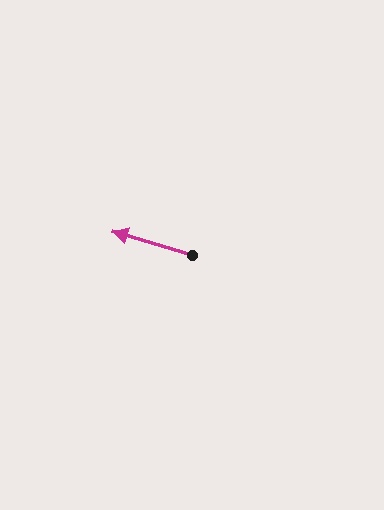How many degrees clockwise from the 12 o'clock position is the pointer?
Approximately 287 degrees.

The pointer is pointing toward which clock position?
Roughly 10 o'clock.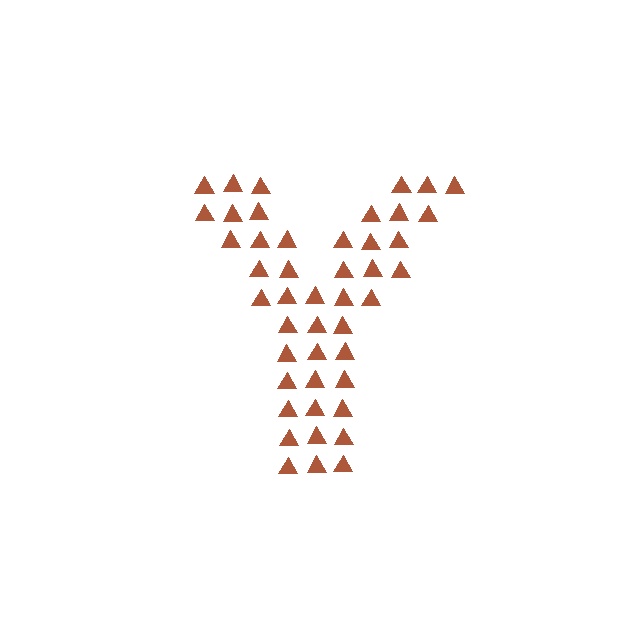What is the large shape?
The large shape is the letter Y.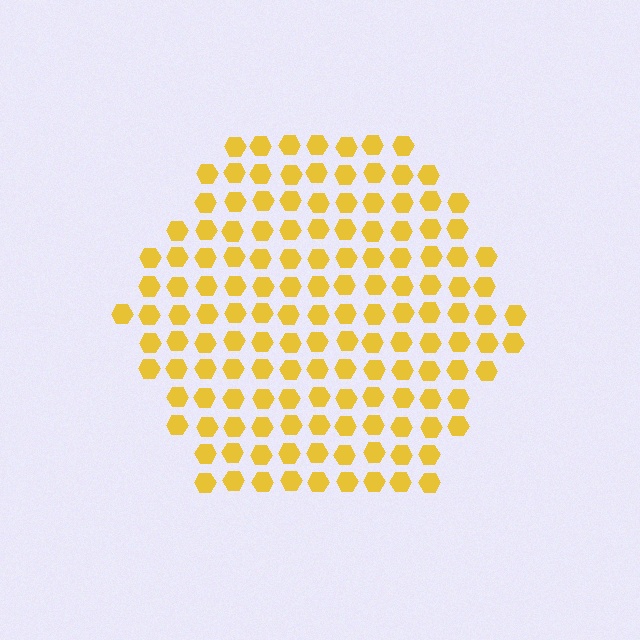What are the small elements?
The small elements are hexagons.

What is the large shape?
The large shape is a hexagon.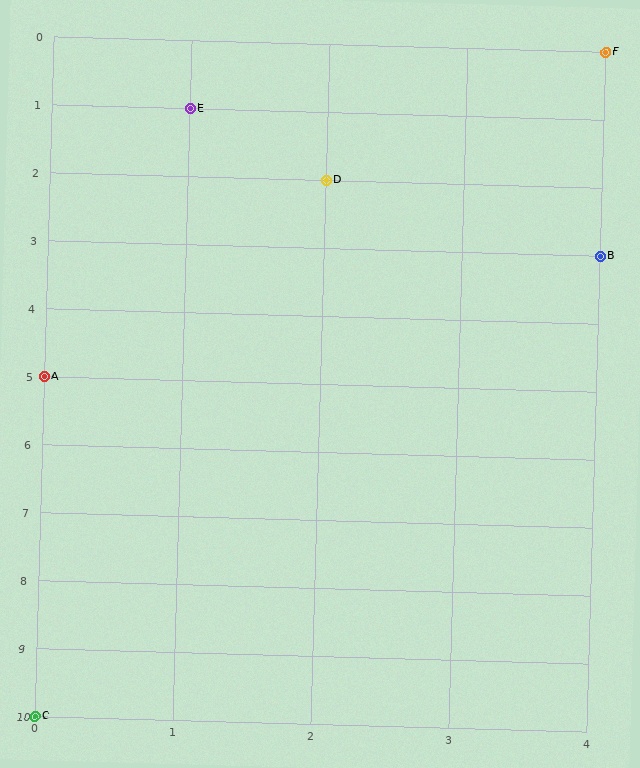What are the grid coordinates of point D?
Point D is at grid coordinates (2, 2).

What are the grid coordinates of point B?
Point B is at grid coordinates (4, 3).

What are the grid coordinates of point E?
Point E is at grid coordinates (1, 1).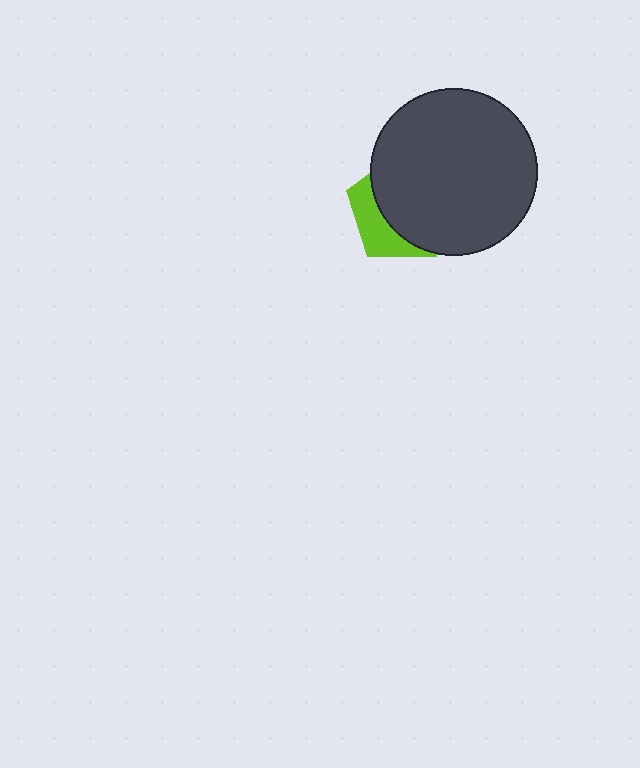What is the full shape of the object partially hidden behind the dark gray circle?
The partially hidden object is a lime pentagon.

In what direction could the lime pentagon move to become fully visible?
The lime pentagon could move left. That would shift it out from behind the dark gray circle entirely.